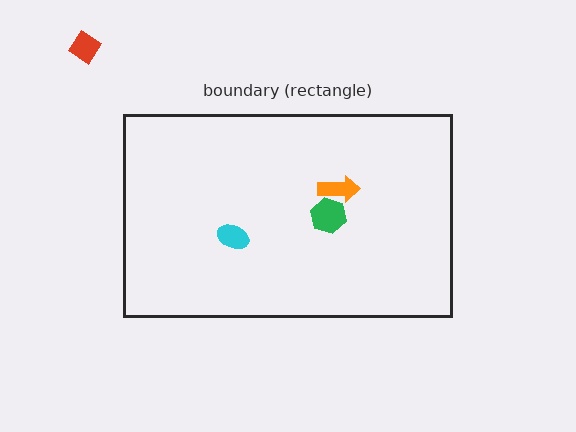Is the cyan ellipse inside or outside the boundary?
Inside.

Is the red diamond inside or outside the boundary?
Outside.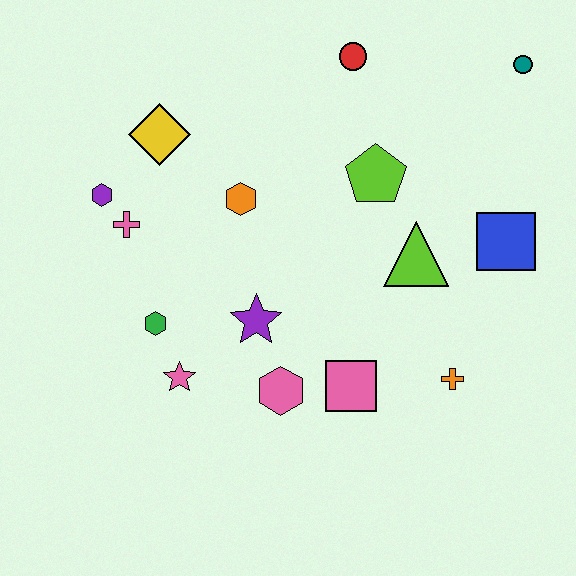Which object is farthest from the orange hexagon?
The teal circle is farthest from the orange hexagon.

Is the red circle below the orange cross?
No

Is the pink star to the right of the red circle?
No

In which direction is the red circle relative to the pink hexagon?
The red circle is above the pink hexagon.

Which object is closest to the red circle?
The lime pentagon is closest to the red circle.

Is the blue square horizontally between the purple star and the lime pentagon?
No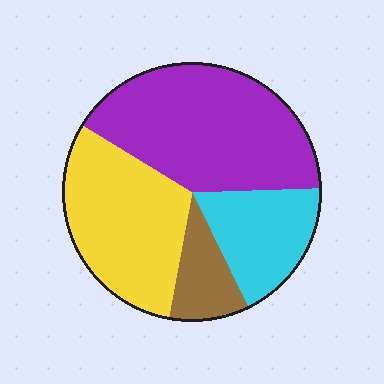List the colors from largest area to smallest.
From largest to smallest: purple, yellow, cyan, brown.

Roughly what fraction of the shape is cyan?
Cyan takes up about one sixth (1/6) of the shape.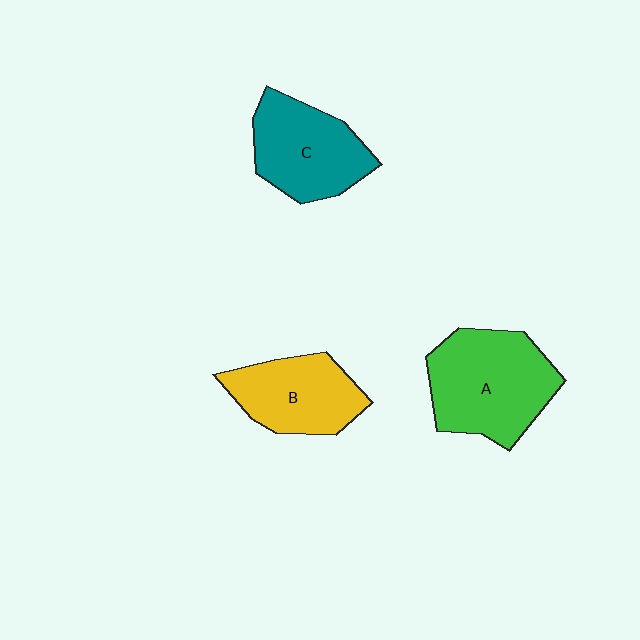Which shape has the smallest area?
Shape B (yellow).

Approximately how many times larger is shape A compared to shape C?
Approximately 1.3 times.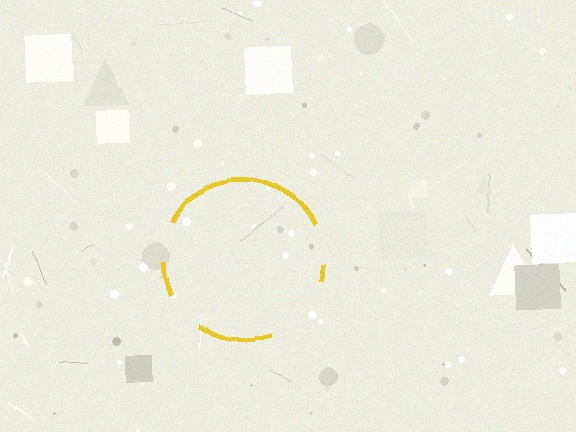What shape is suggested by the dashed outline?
The dashed outline suggests a circle.